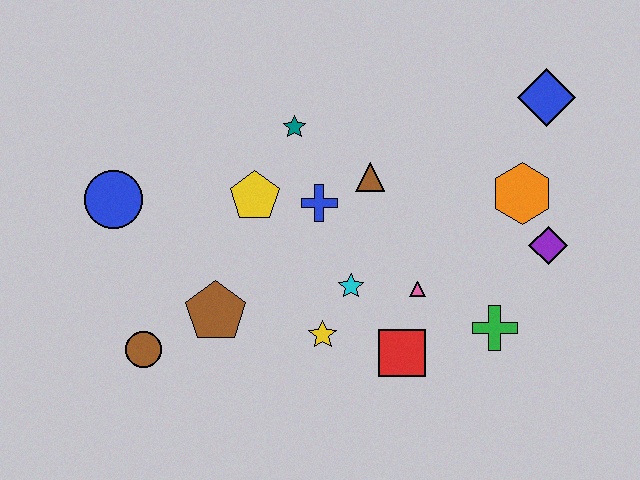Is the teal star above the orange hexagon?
Yes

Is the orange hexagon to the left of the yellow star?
No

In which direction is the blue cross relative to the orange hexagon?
The blue cross is to the left of the orange hexagon.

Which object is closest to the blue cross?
The brown triangle is closest to the blue cross.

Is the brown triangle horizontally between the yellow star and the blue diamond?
Yes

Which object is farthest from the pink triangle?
The blue circle is farthest from the pink triangle.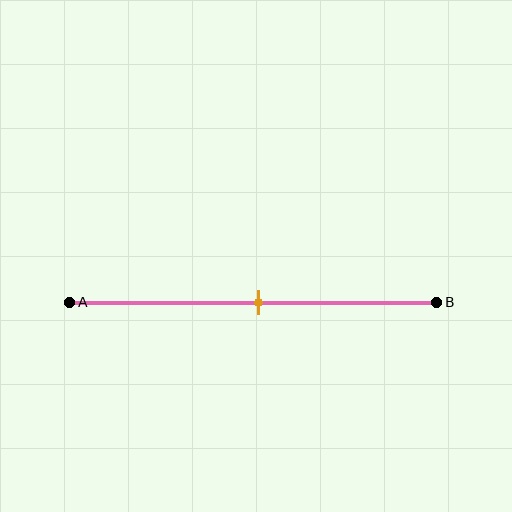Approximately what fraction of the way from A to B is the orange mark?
The orange mark is approximately 50% of the way from A to B.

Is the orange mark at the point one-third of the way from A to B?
No, the mark is at about 50% from A, not at the 33% one-third point.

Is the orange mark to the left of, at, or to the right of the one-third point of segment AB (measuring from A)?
The orange mark is to the right of the one-third point of segment AB.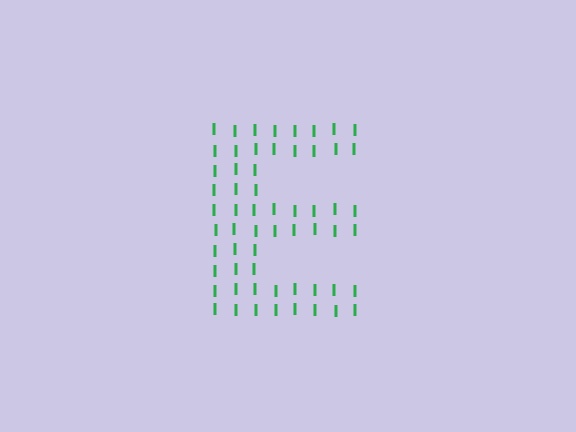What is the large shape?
The large shape is the letter E.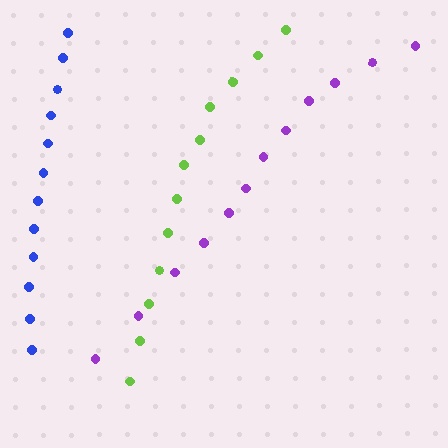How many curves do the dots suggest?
There are 3 distinct paths.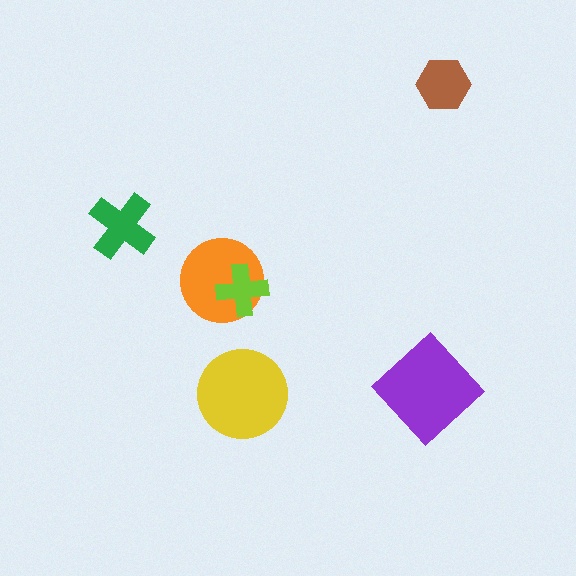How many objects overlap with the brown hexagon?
0 objects overlap with the brown hexagon.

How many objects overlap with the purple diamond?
0 objects overlap with the purple diamond.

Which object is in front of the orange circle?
The lime cross is in front of the orange circle.